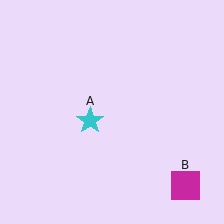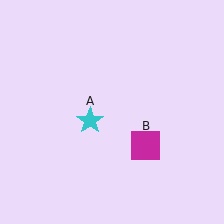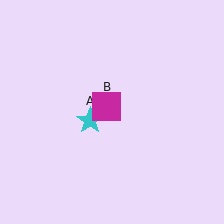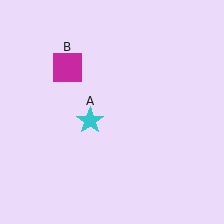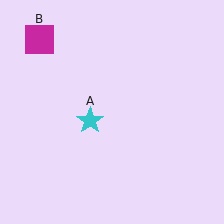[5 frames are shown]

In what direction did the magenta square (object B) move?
The magenta square (object B) moved up and to the left.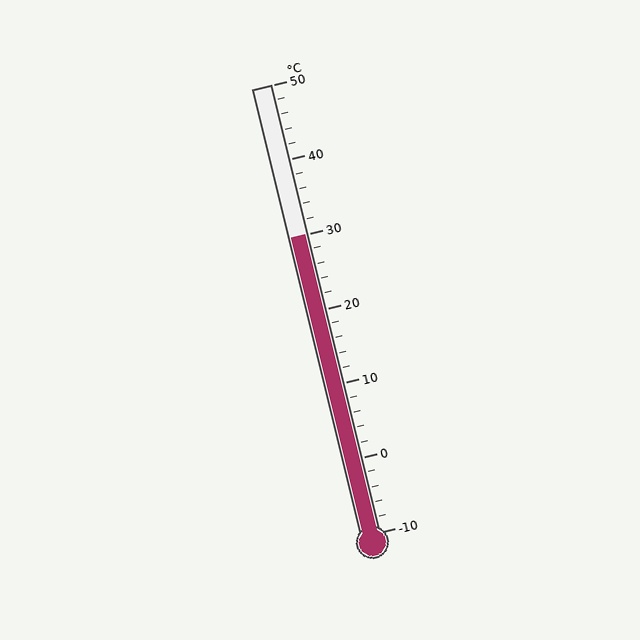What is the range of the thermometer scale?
The thermometer scale ranges from -10°C to 50°C.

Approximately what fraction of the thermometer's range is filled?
The thermometer is filled to approximately 65% of its range.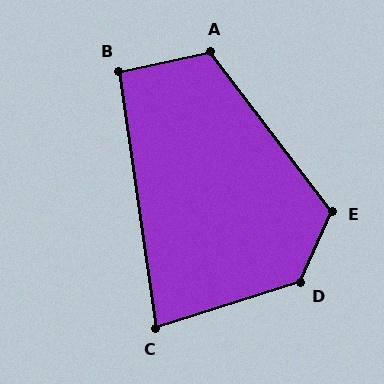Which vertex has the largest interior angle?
D, at approximately 132 degrees.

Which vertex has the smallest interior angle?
C, at approximately 81 degrees.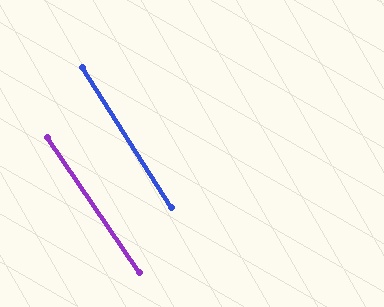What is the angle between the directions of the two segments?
Approximately 2 degrees.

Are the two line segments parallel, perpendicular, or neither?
Parallel — their directions differ by only 1.7°.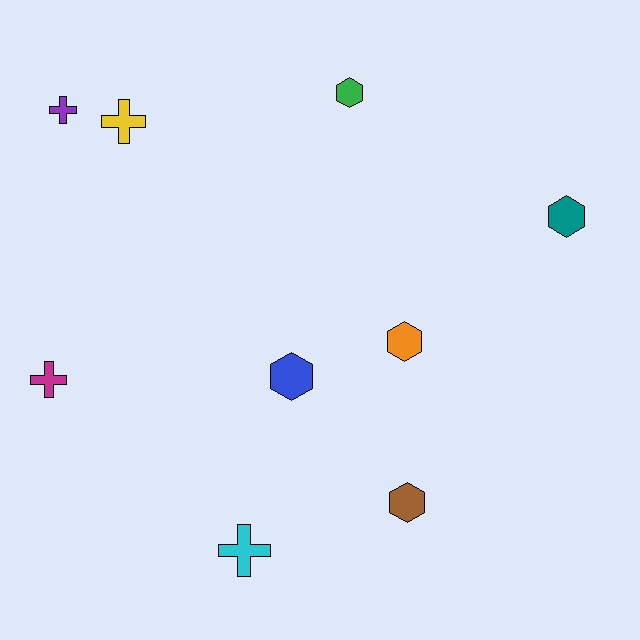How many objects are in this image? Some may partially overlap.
There are 9 objects.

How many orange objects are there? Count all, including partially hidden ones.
There is 1 orange object.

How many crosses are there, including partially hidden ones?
There are 4 crosses.